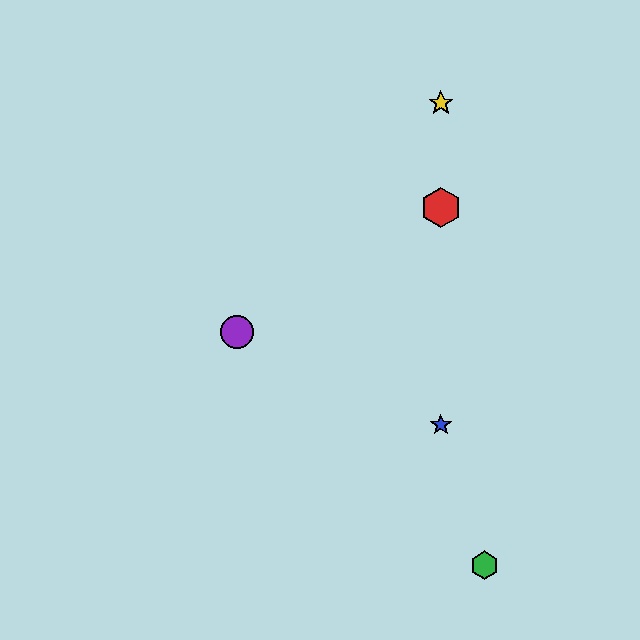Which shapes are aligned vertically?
The red hexagon, the blue star, the yellow star are aligned vertically.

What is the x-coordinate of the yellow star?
The yellow star is at x≈441.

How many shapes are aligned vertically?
3 shapes (the red hexagon, the blue star, the yellow star) are aligned vertically.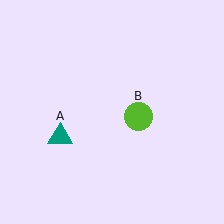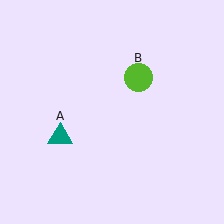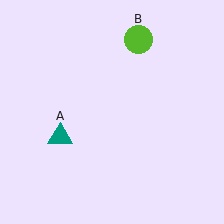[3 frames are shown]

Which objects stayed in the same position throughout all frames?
Teal triangle (object A) remained stationary.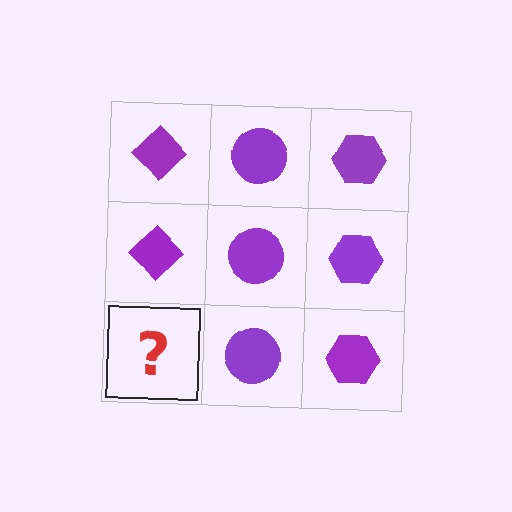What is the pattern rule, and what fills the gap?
The rule is that each column has a consistent shape. The gap should be filled with a purple diamond.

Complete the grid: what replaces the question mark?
The question mark should be replaced with a purple diamond.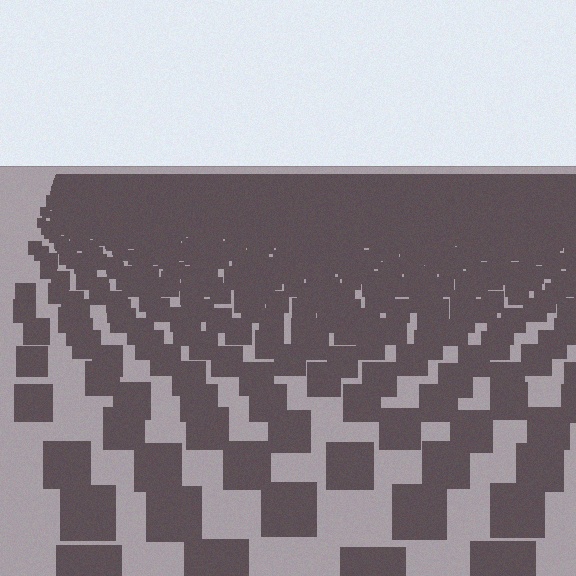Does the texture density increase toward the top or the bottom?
Density increases toward the top.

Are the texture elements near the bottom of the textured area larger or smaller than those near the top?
Larger. Near the bottom, elements are closer to the viewer and appear at a bigger on-screen size.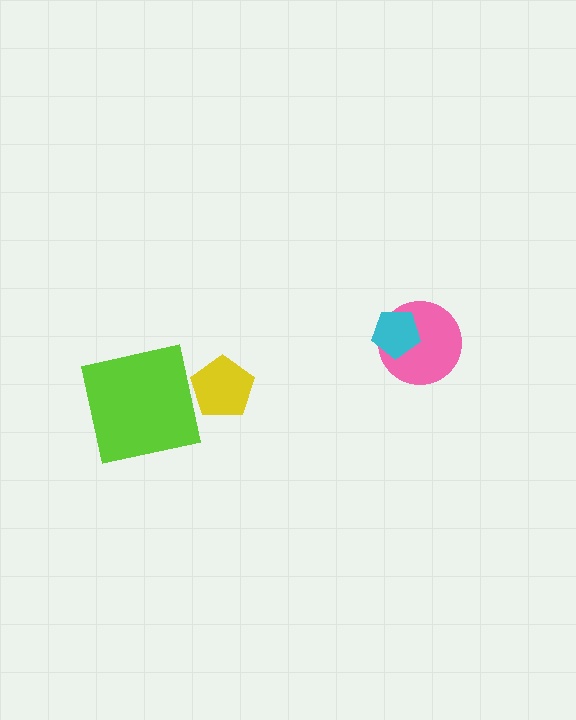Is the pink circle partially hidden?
Yes, it is partially covered by another shape.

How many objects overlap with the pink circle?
1 object overlaps with the pink circle.